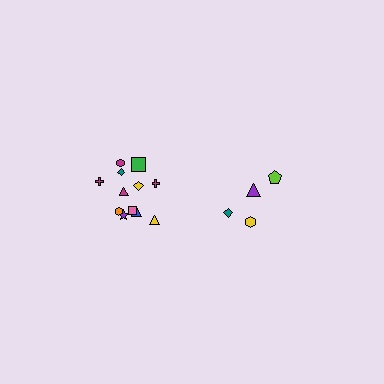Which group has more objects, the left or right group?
The left group.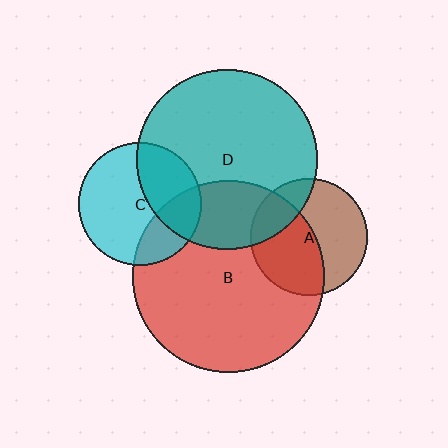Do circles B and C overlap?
Yes.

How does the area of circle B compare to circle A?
Approximately 2.7 times.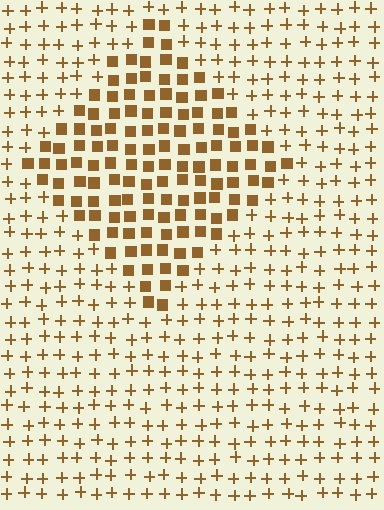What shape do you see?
I see a diamond.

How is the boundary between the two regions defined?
The boundary is defined by a change in element shape: squares inside vs. plus signs outside. All elements share the same color and spacing.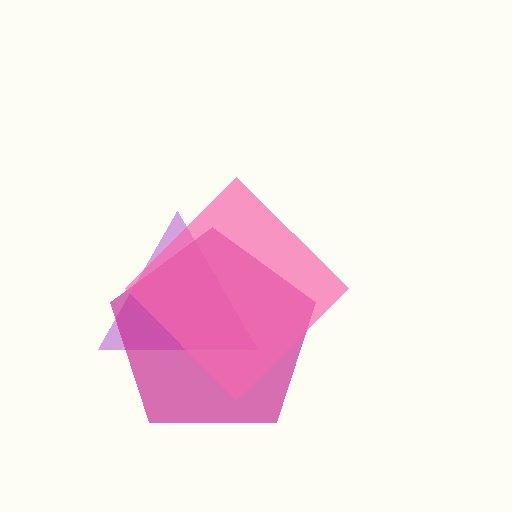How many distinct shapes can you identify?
There are 3 distinct shapes: a purple triangle, a magenta pentagon, a pink diamond.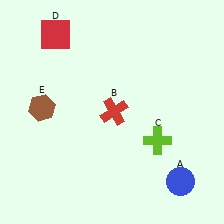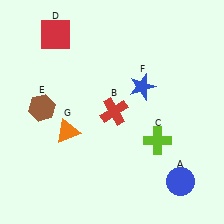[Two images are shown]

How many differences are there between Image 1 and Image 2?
There are 2 differences between the two images.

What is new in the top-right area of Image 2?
A blue star (F) was added in the top-right area of Image 2.